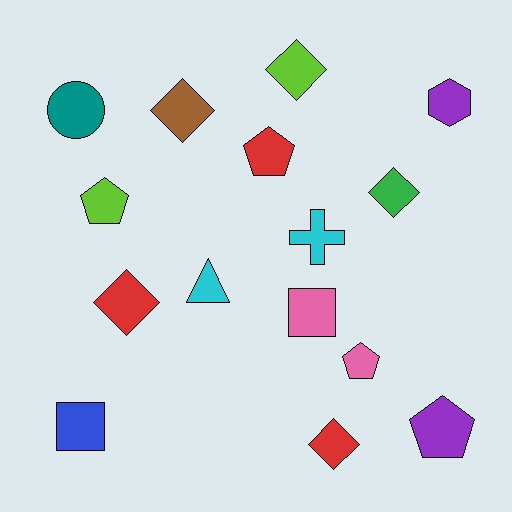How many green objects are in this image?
There is 1 green object.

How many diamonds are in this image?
There are 5 diamonds.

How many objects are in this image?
There are 15 objects.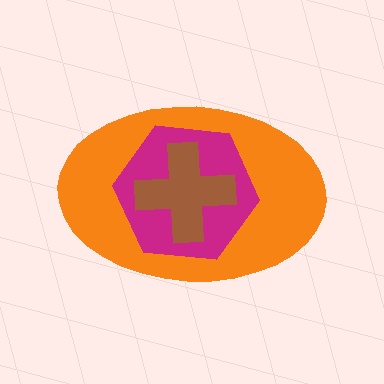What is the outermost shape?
The orange ellipse.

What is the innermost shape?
The brown cross.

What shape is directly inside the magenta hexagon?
The brown cross.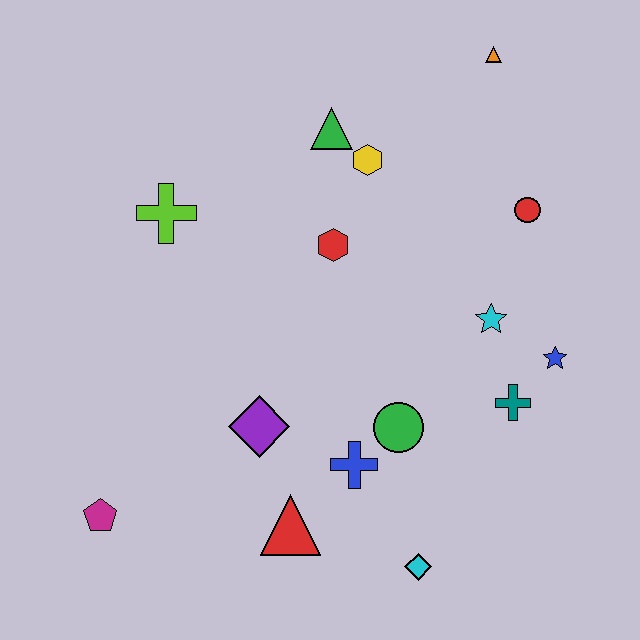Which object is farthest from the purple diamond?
The orange triangle is farthest from the purple diamond.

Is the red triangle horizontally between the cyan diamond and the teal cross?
No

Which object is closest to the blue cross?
The green circle is closest to the blue cross.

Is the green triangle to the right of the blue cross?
No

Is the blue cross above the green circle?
No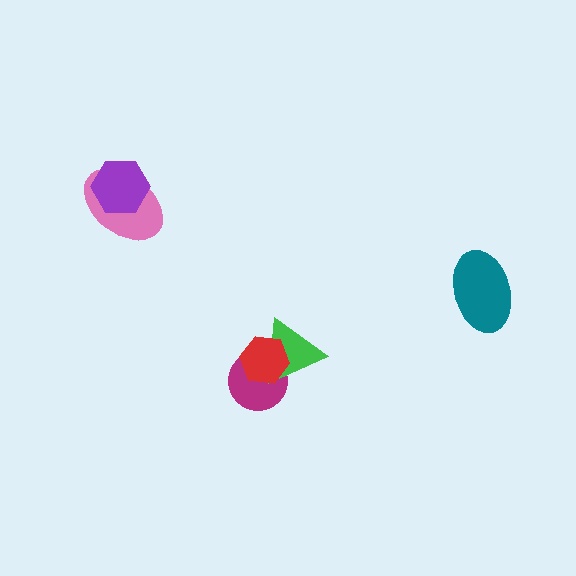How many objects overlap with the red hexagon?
2 objects overlap with the red hexagon.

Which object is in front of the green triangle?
The red hexagon is in front of the green triangle.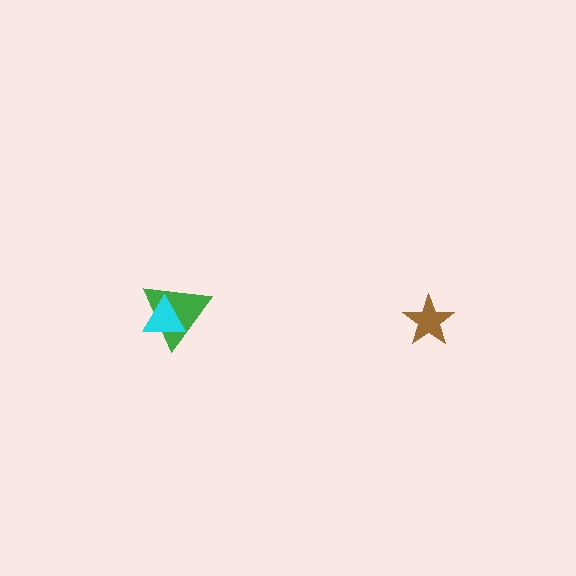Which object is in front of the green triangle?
The cyan triangle is in front of the green triangle.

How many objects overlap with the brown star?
0 objects overlap with the brown star.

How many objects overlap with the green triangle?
1 object overlaps with the green triangle.